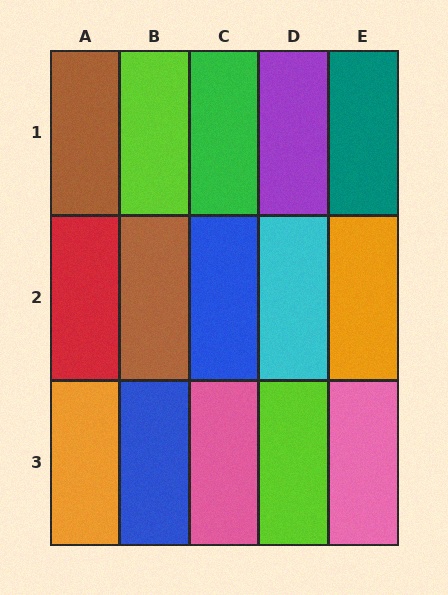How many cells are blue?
2 cells are blue.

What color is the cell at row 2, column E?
Orange.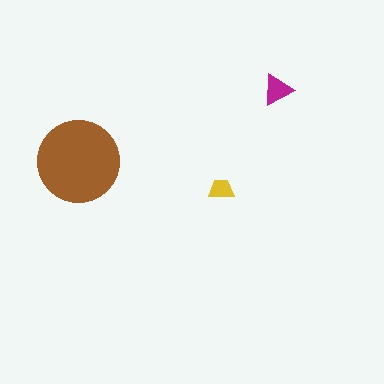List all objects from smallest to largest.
The yellow trapezoid, the magenta triangle, the brown circle.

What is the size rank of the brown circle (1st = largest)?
1st.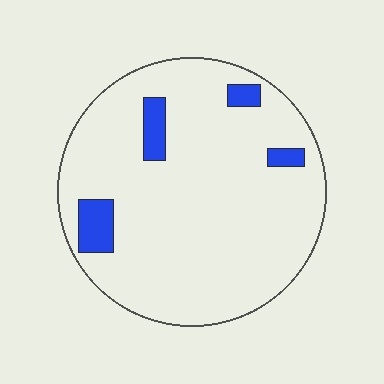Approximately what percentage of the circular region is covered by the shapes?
Approximately 10%.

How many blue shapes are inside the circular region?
4.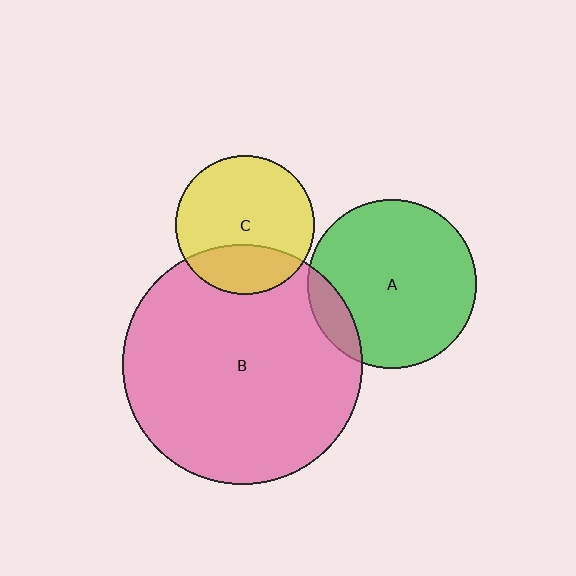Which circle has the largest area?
Circle B (pink).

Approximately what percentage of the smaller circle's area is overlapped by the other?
Approximately 25%.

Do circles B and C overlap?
Yes.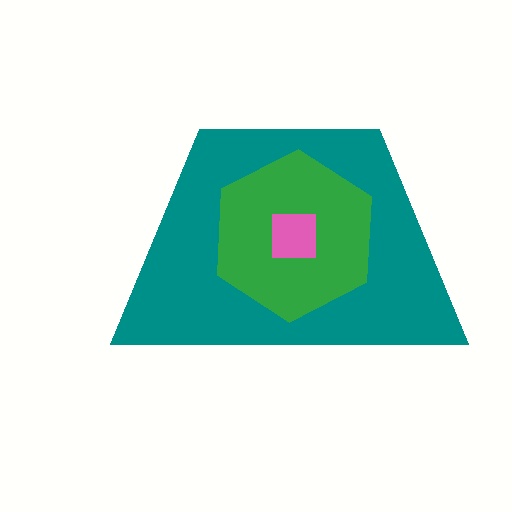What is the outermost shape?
The teal trapezoid.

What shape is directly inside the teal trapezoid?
The green hexagon.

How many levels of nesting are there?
3.